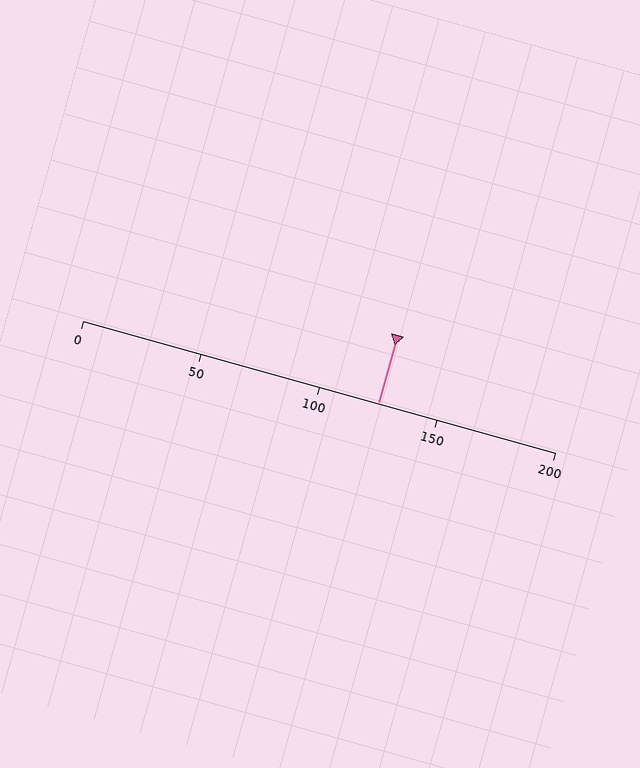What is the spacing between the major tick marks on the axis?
The major ticks are spaced 50 apart.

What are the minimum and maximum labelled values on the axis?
The axis runs from 0 to 200.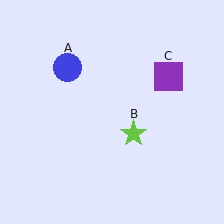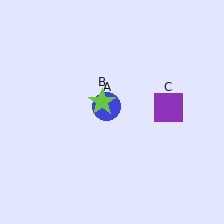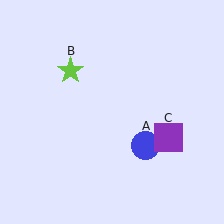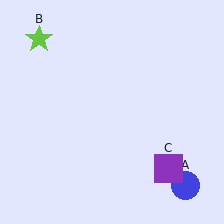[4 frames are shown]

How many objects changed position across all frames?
3 objects changed position: blue circle (object A), lime star (object B), purple square (object C).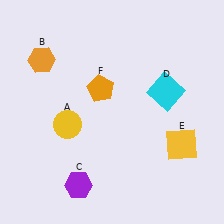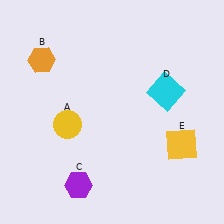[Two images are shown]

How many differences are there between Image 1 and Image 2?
There is 1 difference between the two images.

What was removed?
The orange pentagon (F) was removed in Image 2.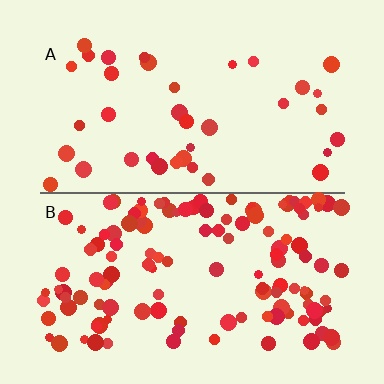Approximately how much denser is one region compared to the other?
Approximately 3.5× — region B over region A.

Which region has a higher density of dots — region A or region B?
B (the bottom).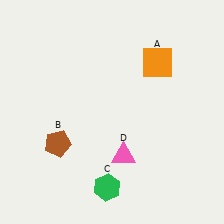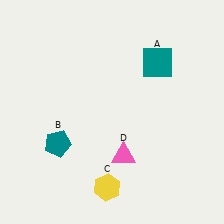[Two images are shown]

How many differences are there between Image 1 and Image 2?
There are 3 differences between the two images.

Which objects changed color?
A changed from orange to teal. B changed from brown to teal. C changed from green to yellow.